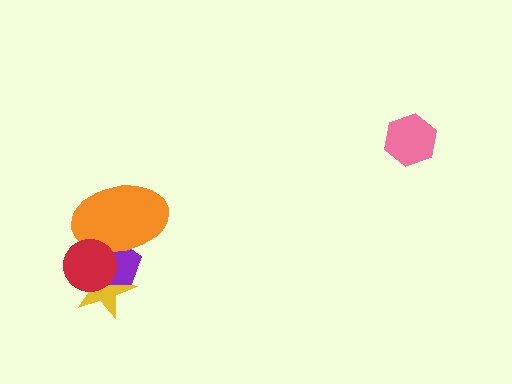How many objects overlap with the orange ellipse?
3 objects overlap with the orange ellipse.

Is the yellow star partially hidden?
Yes, it is partially covered by another shape.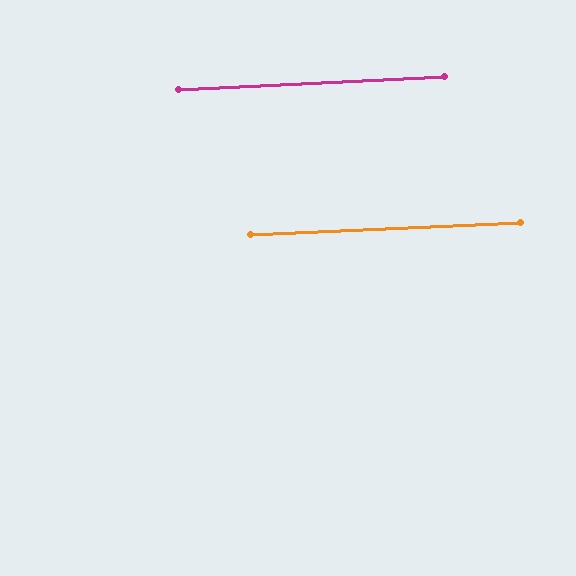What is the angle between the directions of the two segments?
Approximately 0 degrees.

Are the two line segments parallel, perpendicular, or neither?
Parallel — their directions differ by only 0.3°.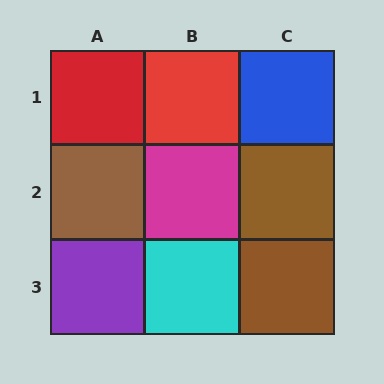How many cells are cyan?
1 cell is cyan.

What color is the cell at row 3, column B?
Cyan.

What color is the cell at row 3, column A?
Purple.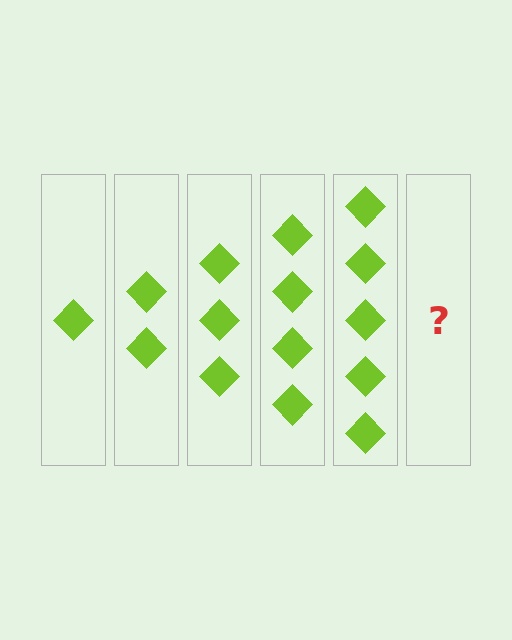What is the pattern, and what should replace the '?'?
The pattern is that each step adds one more diamond. The '?' should be 6 diamonds.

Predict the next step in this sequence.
The next step is 6 diamonds.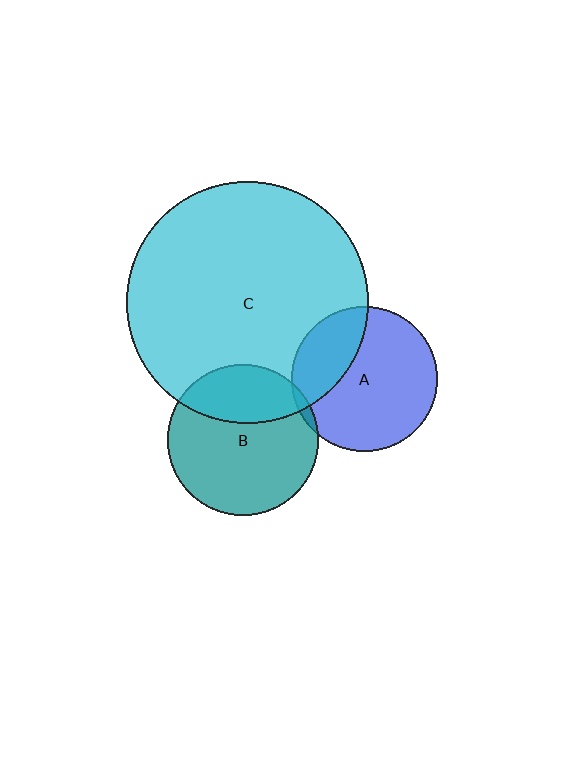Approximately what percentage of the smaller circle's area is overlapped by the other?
Approximately 30%.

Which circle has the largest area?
Circle C (cyan).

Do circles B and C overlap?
Yes.